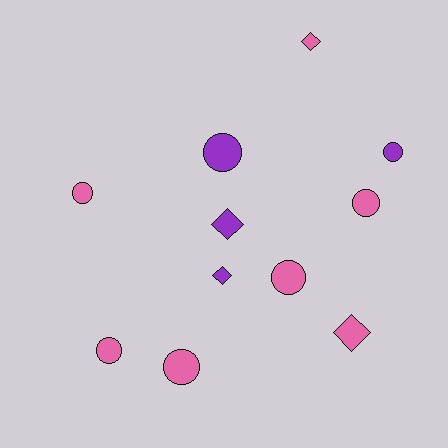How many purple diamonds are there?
There are 2 purple diamonds.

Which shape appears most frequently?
Circle, with 7 objects.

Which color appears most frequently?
Pink, with 7 objects.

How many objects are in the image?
There are 11 objects.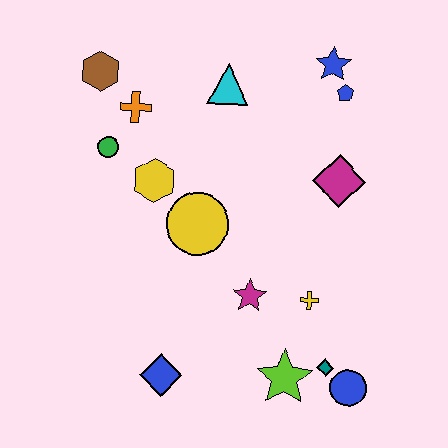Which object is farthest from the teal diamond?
The brown hexagon is farthest from the teal diamond.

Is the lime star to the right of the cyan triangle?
Yes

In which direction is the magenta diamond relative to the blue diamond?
The magenta diamond is above the blue diamond.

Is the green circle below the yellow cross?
No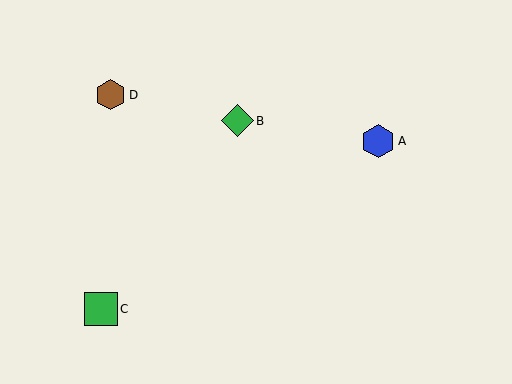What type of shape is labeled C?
Shape C is a green square.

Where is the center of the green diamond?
The center of the green diamond is at (237, 121).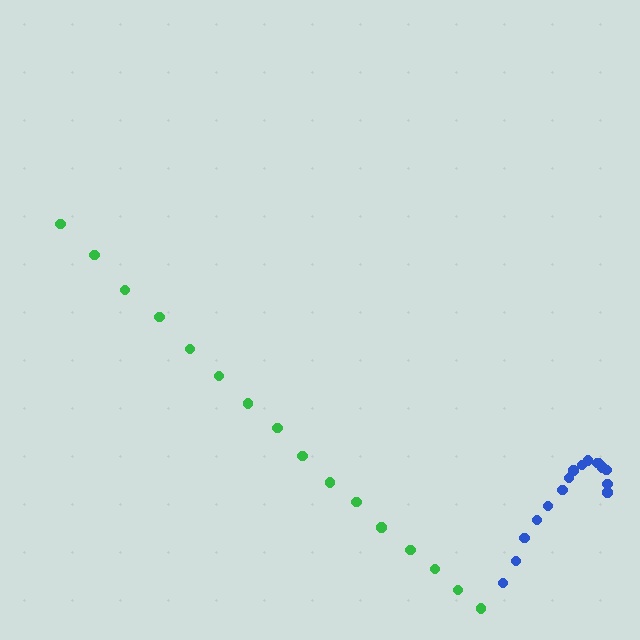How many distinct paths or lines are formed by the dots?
There are 2 distinct paths.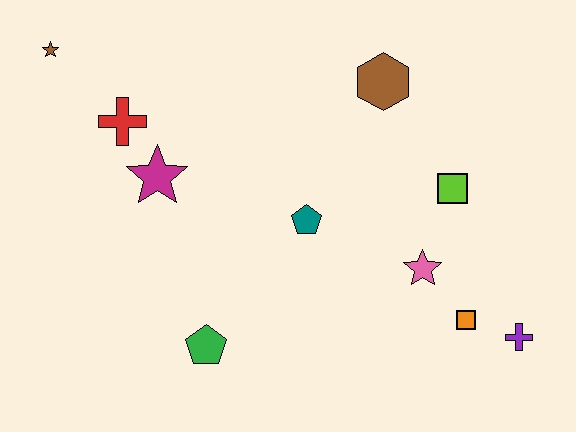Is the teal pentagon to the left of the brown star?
No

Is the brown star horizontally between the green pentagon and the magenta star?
No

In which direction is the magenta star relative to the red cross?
The magenta star is below the red cross.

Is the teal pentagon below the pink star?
No